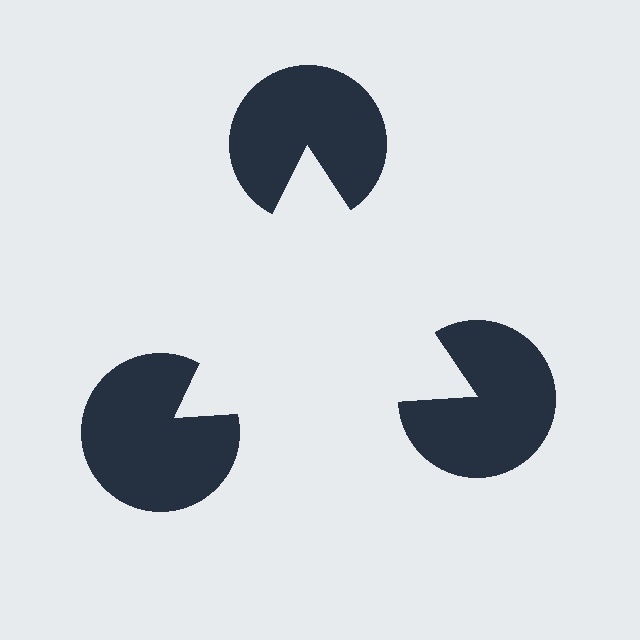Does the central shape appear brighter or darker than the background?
It typically appears slightly brighter than the background, even though no actual brightness change is drawn.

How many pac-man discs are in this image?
There are 3 — one at each vertex of the illusory triangle.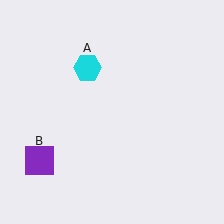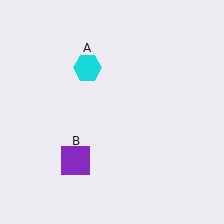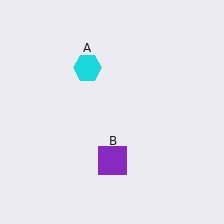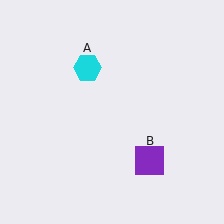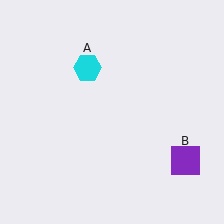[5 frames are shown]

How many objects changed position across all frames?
1 object changed position: purple square (object B).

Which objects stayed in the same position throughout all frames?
Cyan hexagon (object A) remained stationary.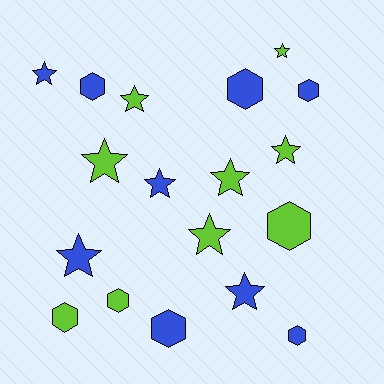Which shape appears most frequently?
Star, with 10 objects.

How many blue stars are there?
There are 4 blue stars.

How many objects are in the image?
There are 18 objects.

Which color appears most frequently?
Blue, with 9 objects.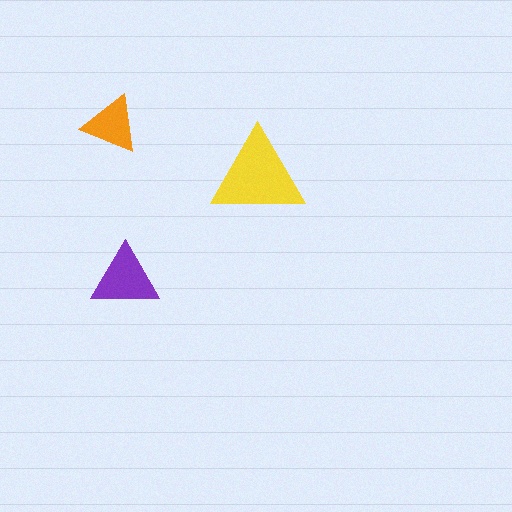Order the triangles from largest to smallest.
the yellow one, the purple one, the orange one.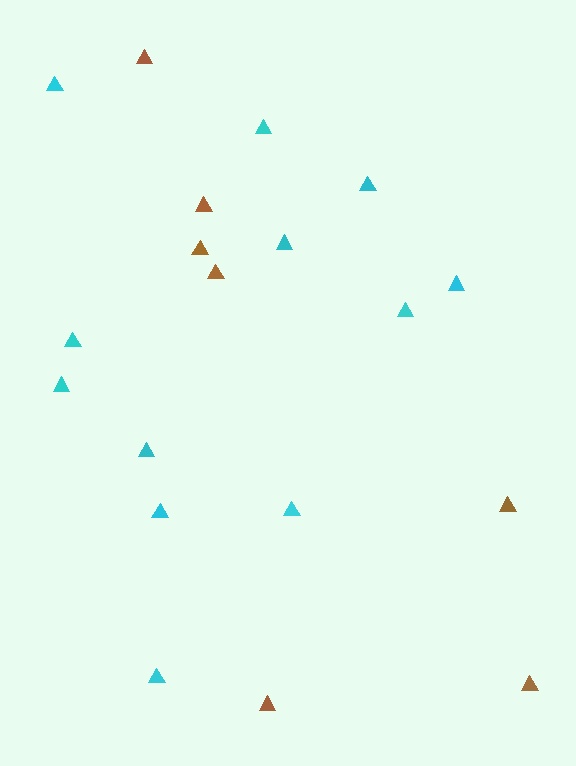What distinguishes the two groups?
There are 2 groups: one group of cyan triangles (12) and one group of brown triangles (7).